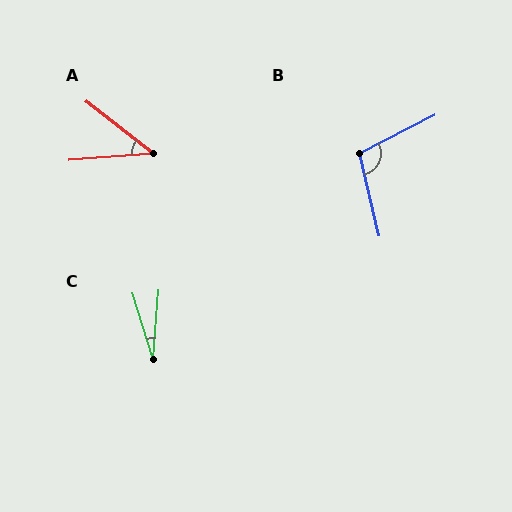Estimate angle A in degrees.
Approximately 42 degrees.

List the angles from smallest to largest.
C (22°), A (42°), B (104°).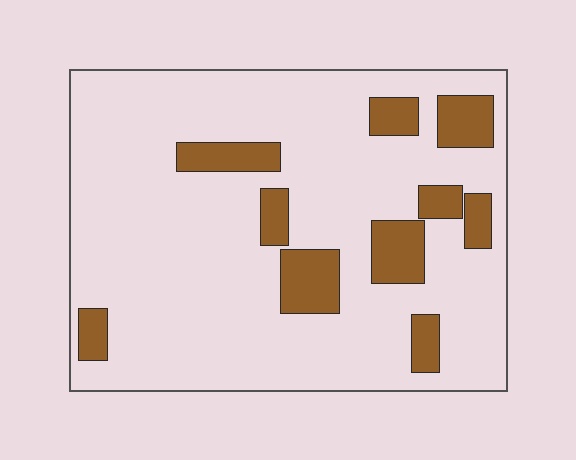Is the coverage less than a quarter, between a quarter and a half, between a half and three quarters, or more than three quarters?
Less than a quarter.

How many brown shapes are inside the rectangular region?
10.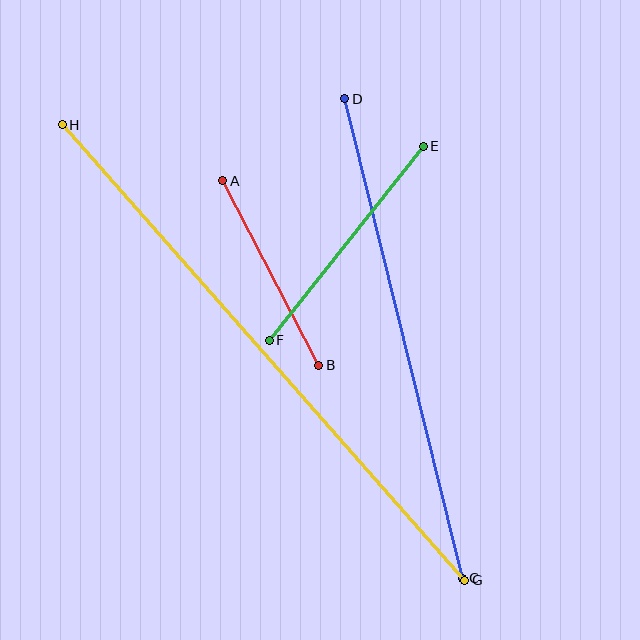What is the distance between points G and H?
The distance is approximately 608 pixels.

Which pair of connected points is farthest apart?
Points G and H are farthest apart.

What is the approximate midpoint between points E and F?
The midpoint is at approximately (346, 243) pixels.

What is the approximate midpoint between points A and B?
The midpoint is at approximately (271, 273) pixels.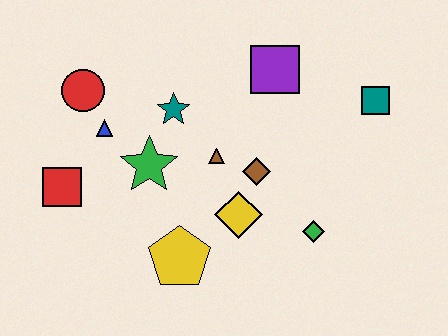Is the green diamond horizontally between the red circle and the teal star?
No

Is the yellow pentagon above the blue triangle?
No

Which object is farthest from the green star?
The teal square is farthest from the green star.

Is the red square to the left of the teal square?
Yes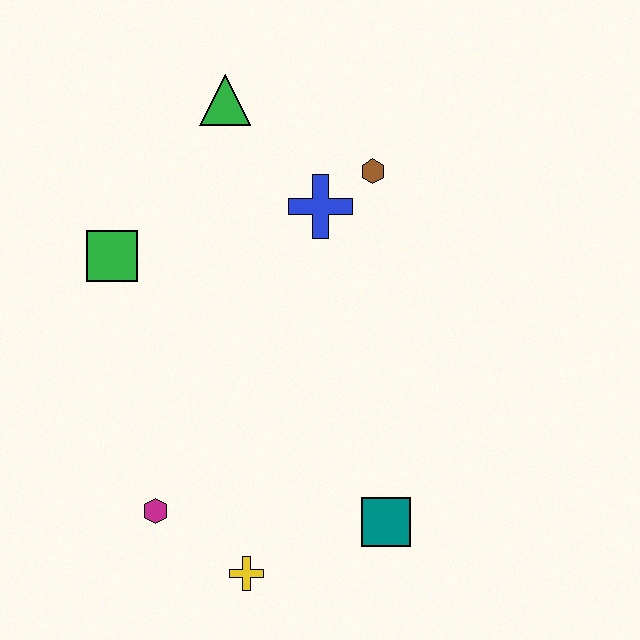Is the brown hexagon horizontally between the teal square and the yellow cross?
Yes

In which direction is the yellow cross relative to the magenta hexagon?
The yellow cross is to the right of the magenta hexagon.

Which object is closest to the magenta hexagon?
The yellow cross is closest to the magenta hexagon.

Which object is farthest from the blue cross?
The yellow cross is farthest from the blue cross.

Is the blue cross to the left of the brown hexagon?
Yes